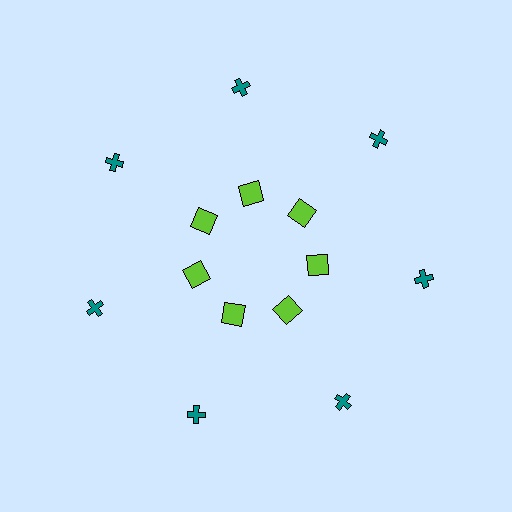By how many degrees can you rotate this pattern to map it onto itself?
The pattern maps onto itself every 51 degrees of rotation.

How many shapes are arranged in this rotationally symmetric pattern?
There are 14 shapes, arranged in 7 groups of 2.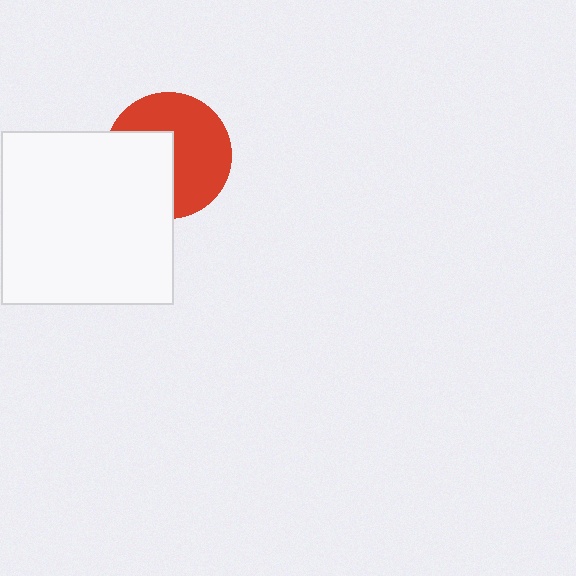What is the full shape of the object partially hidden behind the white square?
The partially hidden object is a red circle.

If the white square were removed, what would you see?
You would see the complete red circle.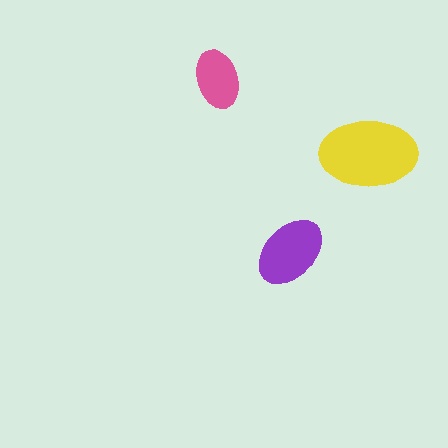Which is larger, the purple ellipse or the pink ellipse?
The purple one.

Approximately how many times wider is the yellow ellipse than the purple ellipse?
About 1.5 times wider.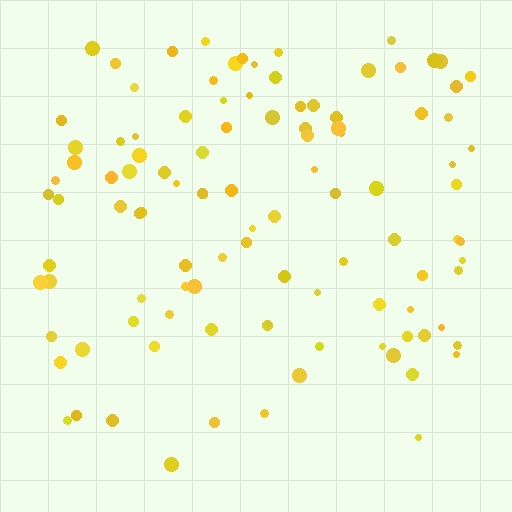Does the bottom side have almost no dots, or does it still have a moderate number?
Still a moderate number, just noticeably fewer than the top.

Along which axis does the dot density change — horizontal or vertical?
Vertical.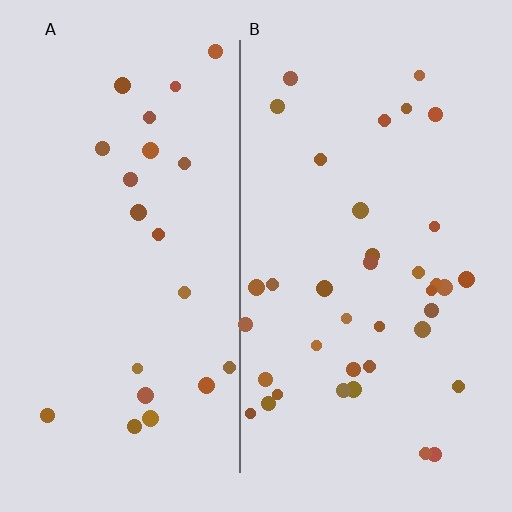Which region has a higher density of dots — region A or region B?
B (the right).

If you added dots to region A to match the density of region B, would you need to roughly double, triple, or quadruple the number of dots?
Approximately double.